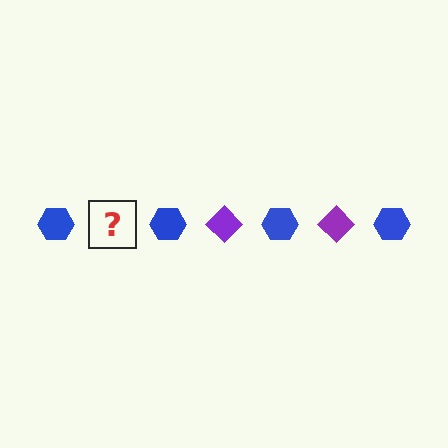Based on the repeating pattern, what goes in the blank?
The blank should be a purple diamond.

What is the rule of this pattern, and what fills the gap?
The rule is that the pattern alternates between blue hexagon and purple diamond. The gap should be filled with a purple diamond.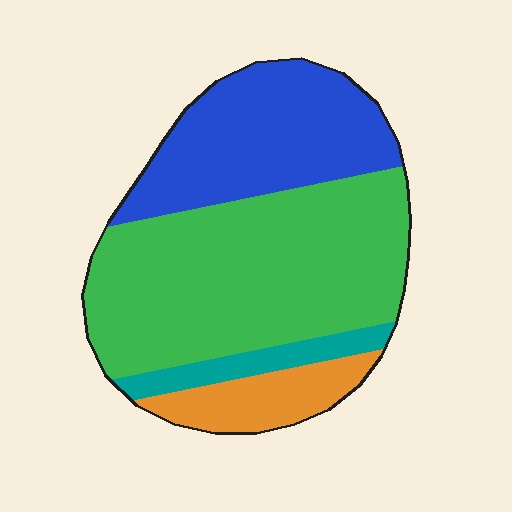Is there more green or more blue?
Green.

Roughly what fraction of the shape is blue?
Blue covers about 30% of the shape.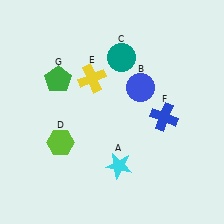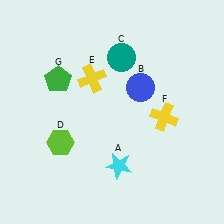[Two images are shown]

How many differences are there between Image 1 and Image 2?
There is 1 difference between the two images.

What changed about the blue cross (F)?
In Image 1, F is blue. In Image 2, it changed to yellow.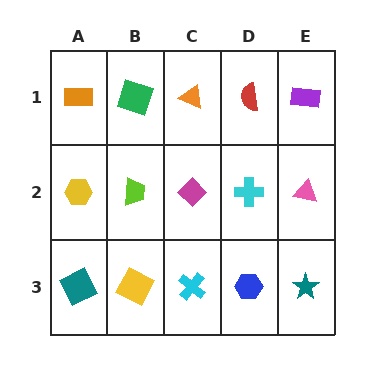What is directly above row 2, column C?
An orange triangle.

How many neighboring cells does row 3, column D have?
3.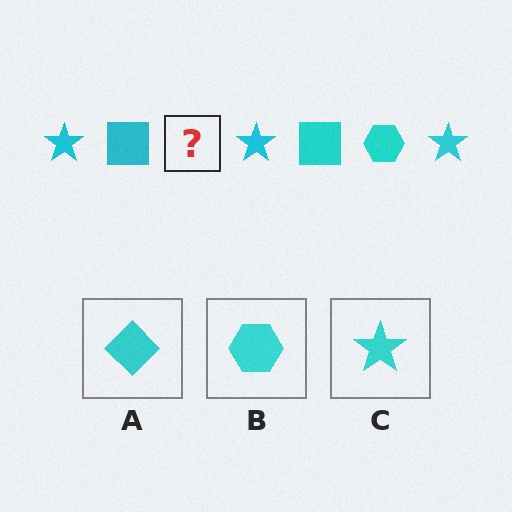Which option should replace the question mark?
Option B.